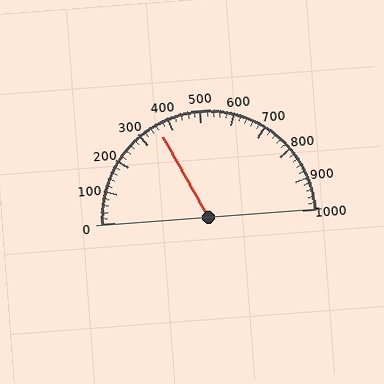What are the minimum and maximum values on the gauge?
The gauge ranges from 0 to 1000.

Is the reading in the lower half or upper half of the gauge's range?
The reading is in the lower half of the range (0 to 1000).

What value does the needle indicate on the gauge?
The needle indicates approximately 360.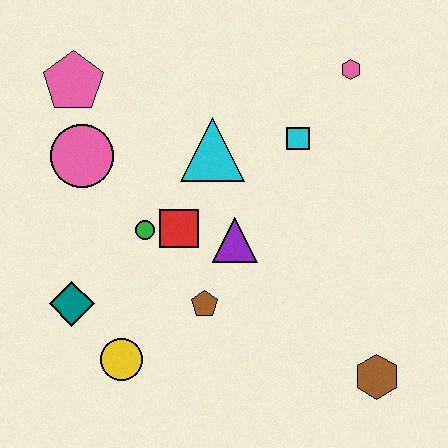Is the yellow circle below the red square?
Yes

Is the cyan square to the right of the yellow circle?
Yes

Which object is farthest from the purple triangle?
The pink pentagon is farthest from the purple triangle.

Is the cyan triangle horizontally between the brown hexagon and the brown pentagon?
Yes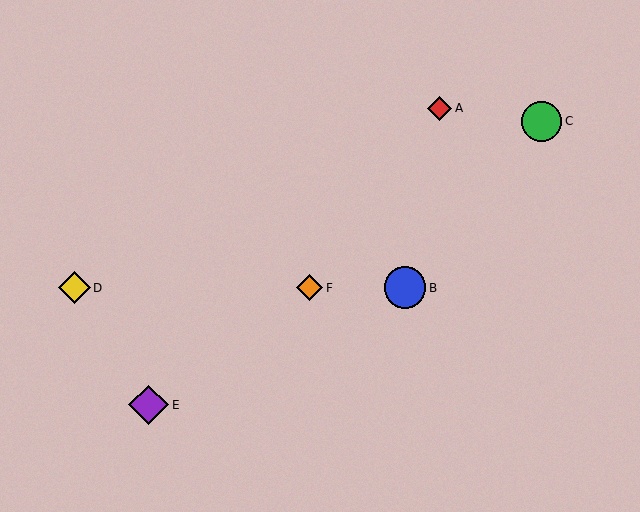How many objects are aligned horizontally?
3 objects (B, D, F) are aligned horizontally.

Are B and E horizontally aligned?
No, B is at y≈288 and E is at y≈405.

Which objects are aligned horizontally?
Objects B, D, F are aligned horizontally.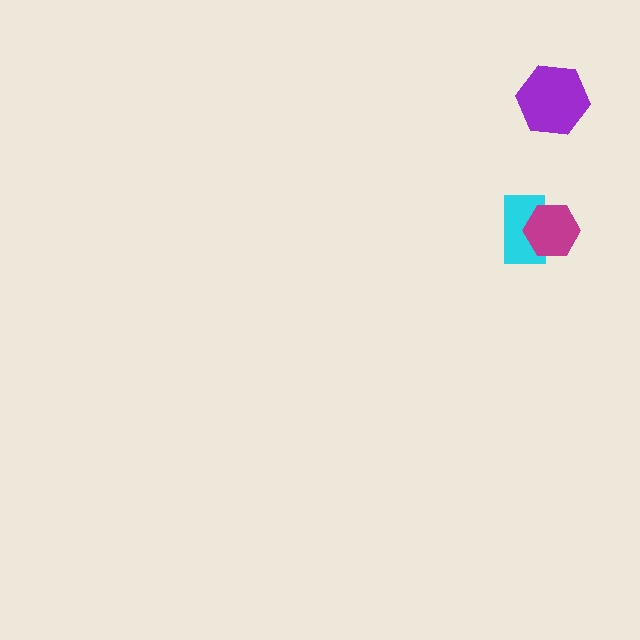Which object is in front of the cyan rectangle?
The magenta hexagon is in front of the cyan rectangle.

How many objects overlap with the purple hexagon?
0 objects overlap with the purple hexagon.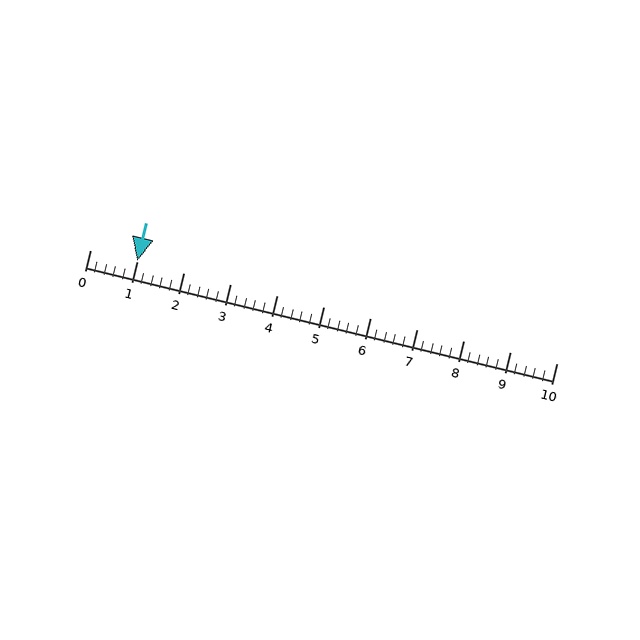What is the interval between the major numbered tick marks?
The major tick marks are spaced 1 units apart.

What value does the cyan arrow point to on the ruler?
The cyan arrow points to approximately 1.0.